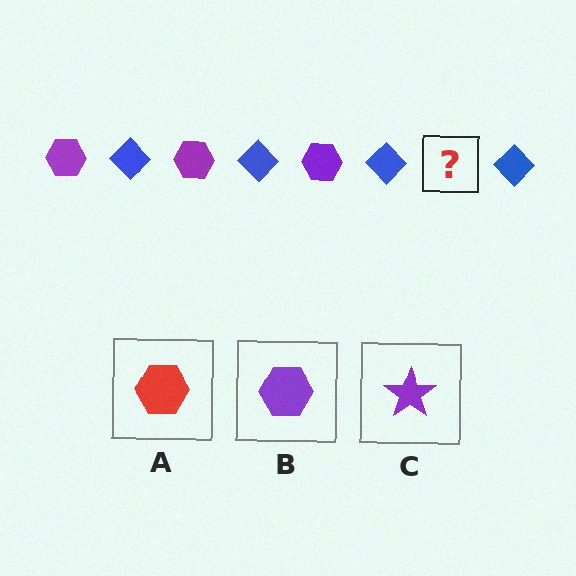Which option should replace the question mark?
Option B.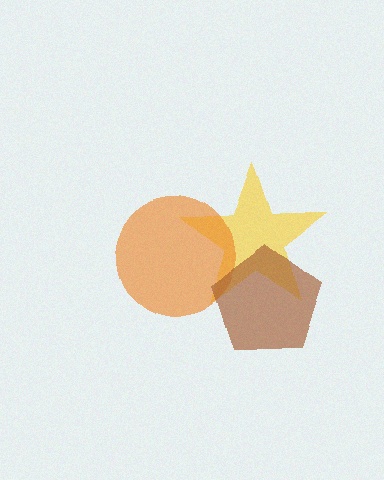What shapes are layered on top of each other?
The layered shapes are: a yellow star, an orange circle, a brown pentagon.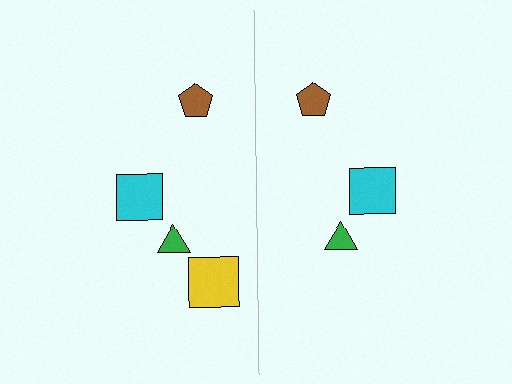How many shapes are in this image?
There are 7 shapes in this image.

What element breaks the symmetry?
A yellow square is missing from the right side.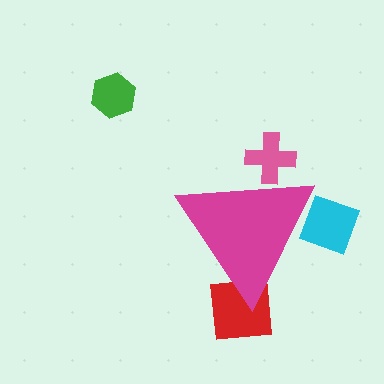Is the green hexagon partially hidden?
No, the green hexagon is fully visible.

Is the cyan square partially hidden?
Yes, the cyan square is partially hidden behind the magenta triangle.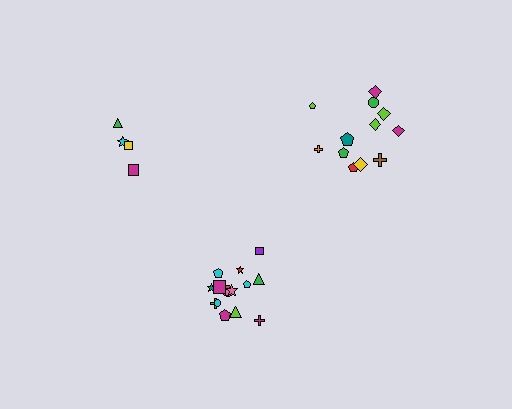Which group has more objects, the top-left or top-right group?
The top-right group.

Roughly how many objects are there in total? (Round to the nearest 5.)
Roughly 30 objects in total.